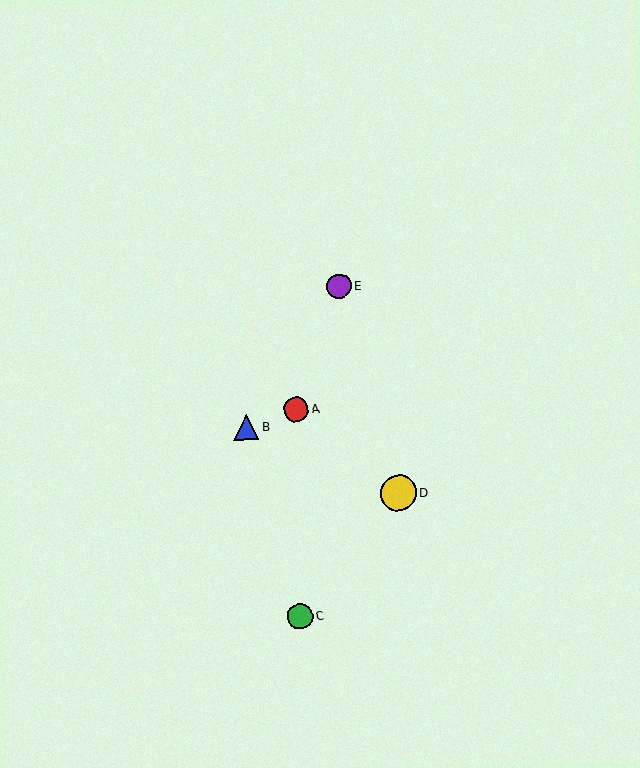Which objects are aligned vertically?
Objects A, C are aligned vertically.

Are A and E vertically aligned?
No, A is at x≈296 and E is at x≈339.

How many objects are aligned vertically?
2 objects (A, C) are aligned vertically.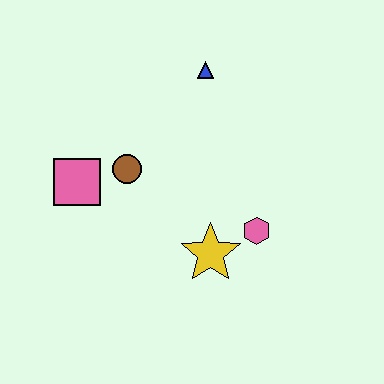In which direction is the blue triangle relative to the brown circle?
The blue triangle is above the brown circle.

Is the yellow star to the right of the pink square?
Yes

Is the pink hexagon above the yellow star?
Yes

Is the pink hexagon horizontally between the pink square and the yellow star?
No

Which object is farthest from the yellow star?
The blue triangle is farthest from the yellow star.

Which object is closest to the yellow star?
The pink hexagon is closest to the yellow star.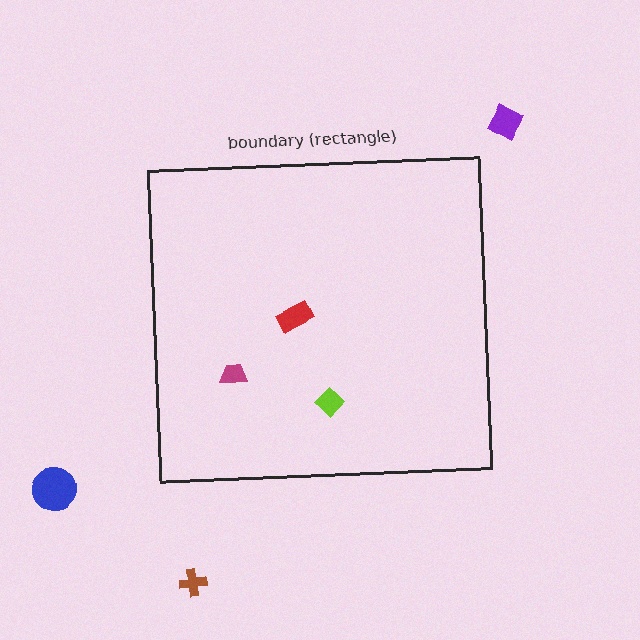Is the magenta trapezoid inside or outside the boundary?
Inside.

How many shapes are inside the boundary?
3 inside, 3 outside.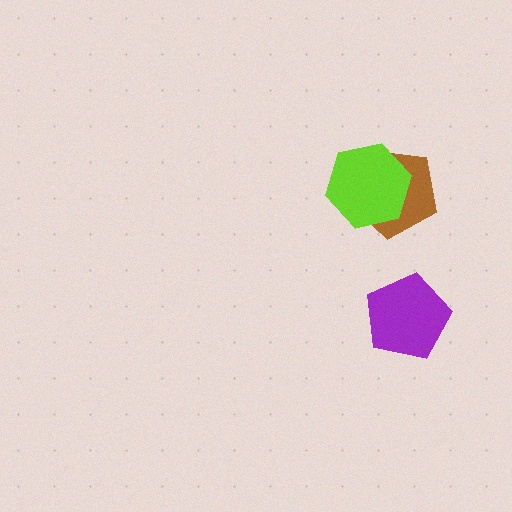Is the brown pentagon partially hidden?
Yes, it is partially covered by another shape.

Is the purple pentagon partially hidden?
No, no other shape covers it.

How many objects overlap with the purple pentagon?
0 objects overlap with the purple pentagon.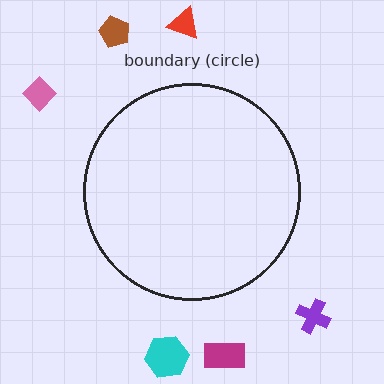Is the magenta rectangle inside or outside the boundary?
Outside.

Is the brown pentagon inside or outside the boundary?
Outside.